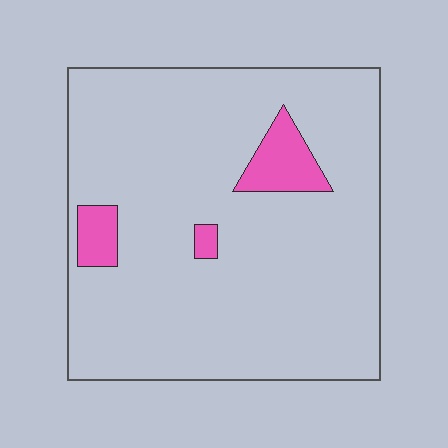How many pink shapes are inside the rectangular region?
3.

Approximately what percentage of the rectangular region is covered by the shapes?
Approximately 10%.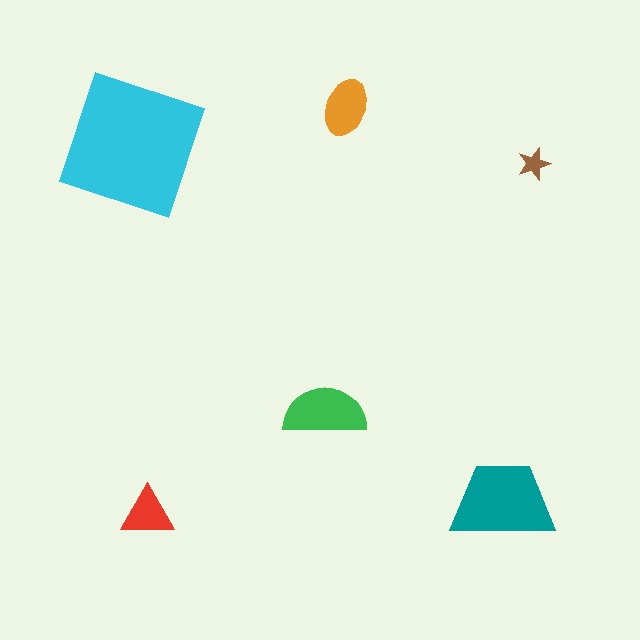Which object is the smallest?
The brown star.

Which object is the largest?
The cyan square.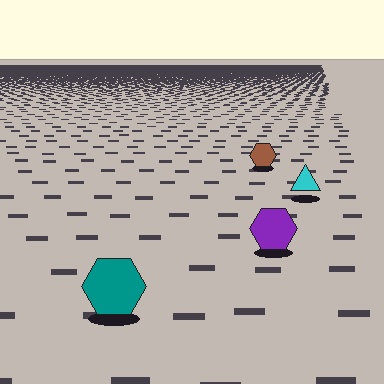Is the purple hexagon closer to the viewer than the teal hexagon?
No. The teal hexagon is closer — you can tell from the texture gradient: the ground texture is coarser near it.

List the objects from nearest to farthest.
From nearest to farthest: the teal hexagon, the purple hexagon, the cyan triangle, the brown hexagon.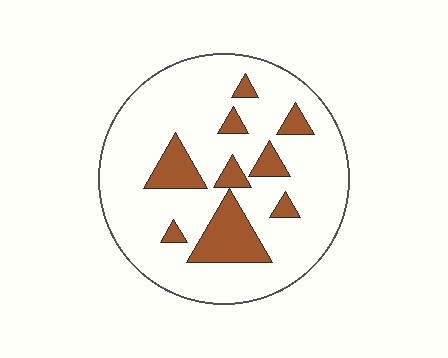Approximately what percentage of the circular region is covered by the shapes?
Approximately 20%.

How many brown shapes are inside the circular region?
9.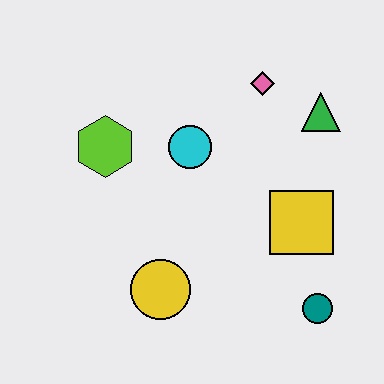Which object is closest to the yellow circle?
The cyan circle is closest to the yellow circle.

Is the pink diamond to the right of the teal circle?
No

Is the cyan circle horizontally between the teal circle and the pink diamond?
No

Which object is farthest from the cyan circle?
The teal circle is farthest from the cyan circle.